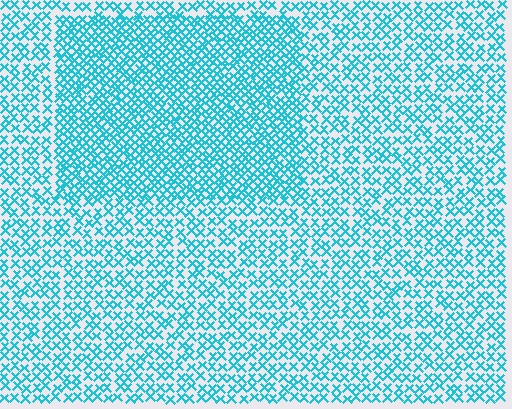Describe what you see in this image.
The image contains small cyan elements arranged at two different densities. A rectangle-shaped region is visible where the elements are more densely packed than the surrounding area.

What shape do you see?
I see a rectangle.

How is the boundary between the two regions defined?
The boundary is defined by a change in element density (approximately 1.7x ratio). All elements are the same color, size, and shape.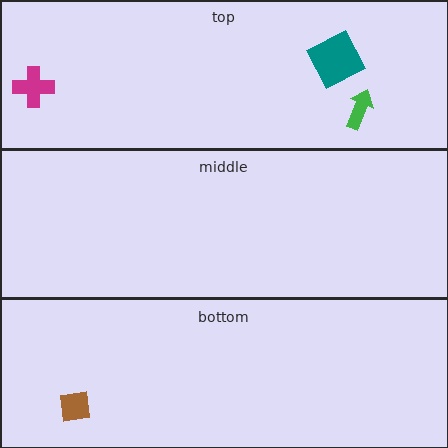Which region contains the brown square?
The bottom region.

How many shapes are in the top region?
3.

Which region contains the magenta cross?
The top region.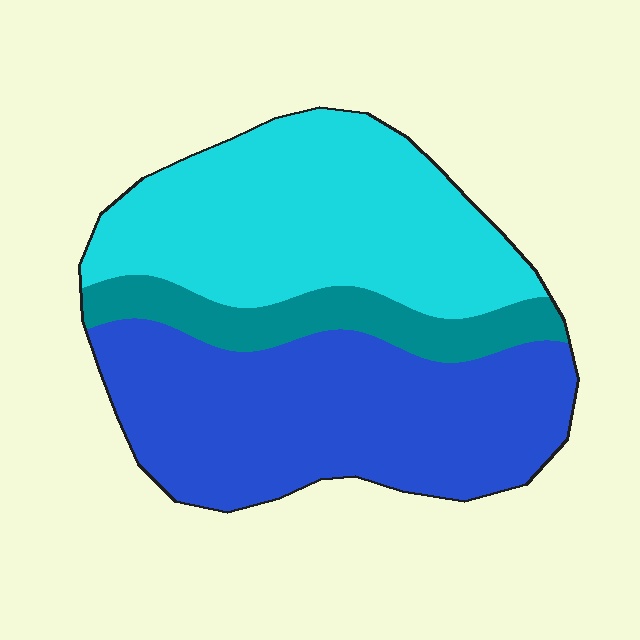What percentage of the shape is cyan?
Cyan covers about 40% of the shape.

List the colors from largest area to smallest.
From largest to smallest: blue, cyan, teal.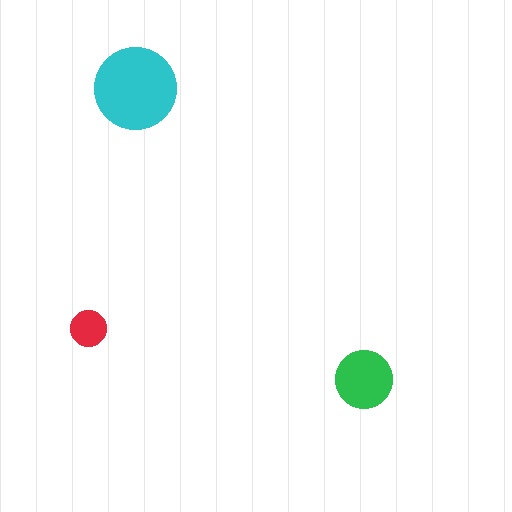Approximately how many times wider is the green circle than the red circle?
About 1.5 times wider.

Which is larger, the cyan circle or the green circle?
The cyan one.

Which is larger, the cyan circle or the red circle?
The cyan one.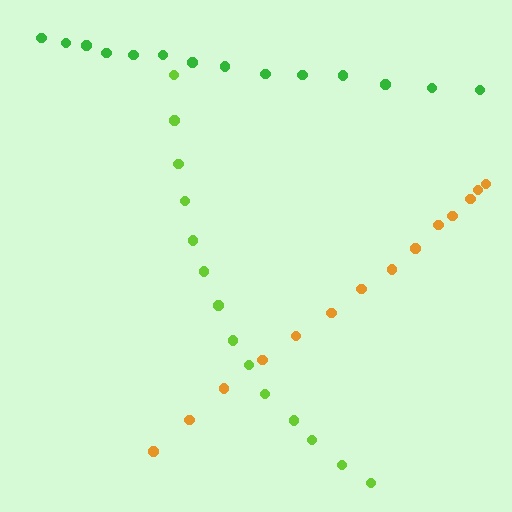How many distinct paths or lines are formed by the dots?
There are 3 distinct paths.